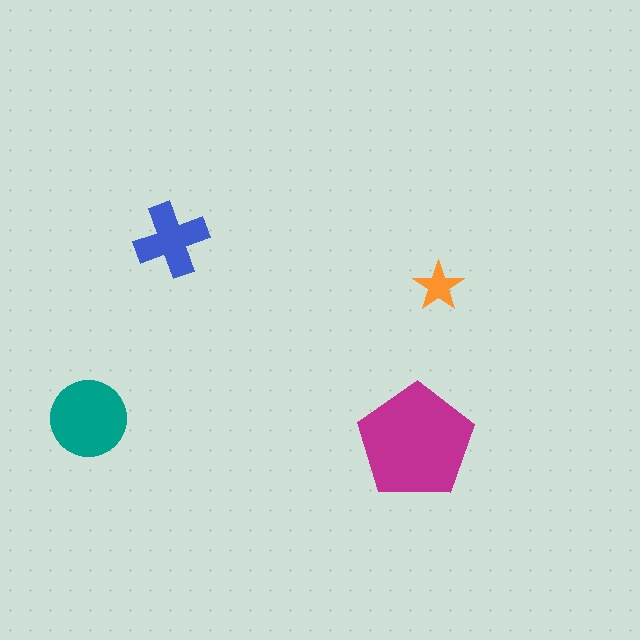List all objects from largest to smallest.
The magenta pentagon, the teal circle, the blue cross, the orange star.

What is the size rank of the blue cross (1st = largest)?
3rd.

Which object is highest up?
The blue cross is topmost.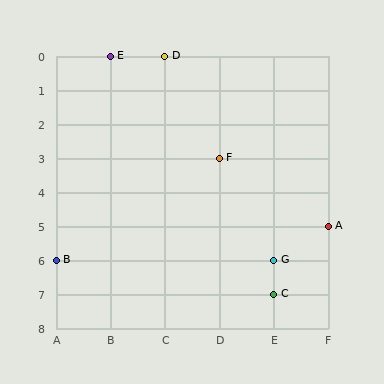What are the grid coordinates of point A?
Point A is at grid coordinates (F, 5).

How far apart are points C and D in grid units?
Points C and D are 2 columns and 7 rows apart (about 7.3 grid units diagonally).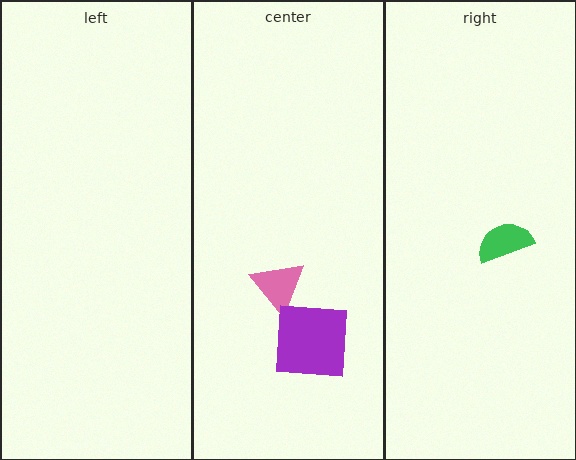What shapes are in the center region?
The pink triangle, the purple square.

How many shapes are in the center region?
2.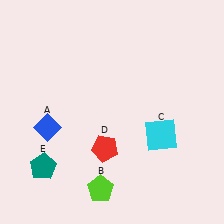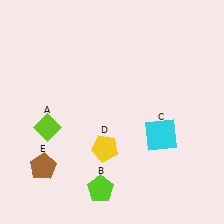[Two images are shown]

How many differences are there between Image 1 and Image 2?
There are 3 differences between the two images.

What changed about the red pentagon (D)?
In Image 1, D is red. In Image 2, it changed to yellow.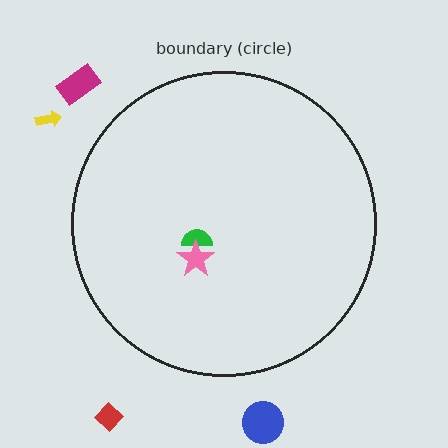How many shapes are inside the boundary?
2 inside, 4 outside.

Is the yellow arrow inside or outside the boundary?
Outside.